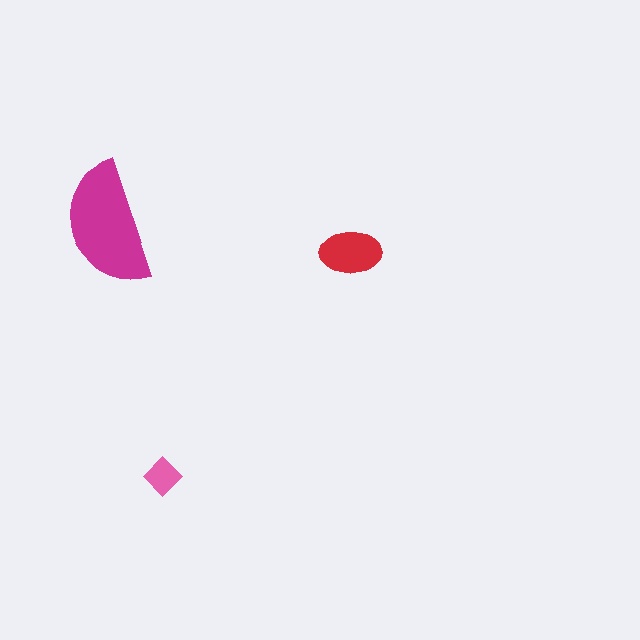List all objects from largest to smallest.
The magenta semicircle, the red ellipse, the pink diamond.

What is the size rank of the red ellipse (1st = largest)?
2nd.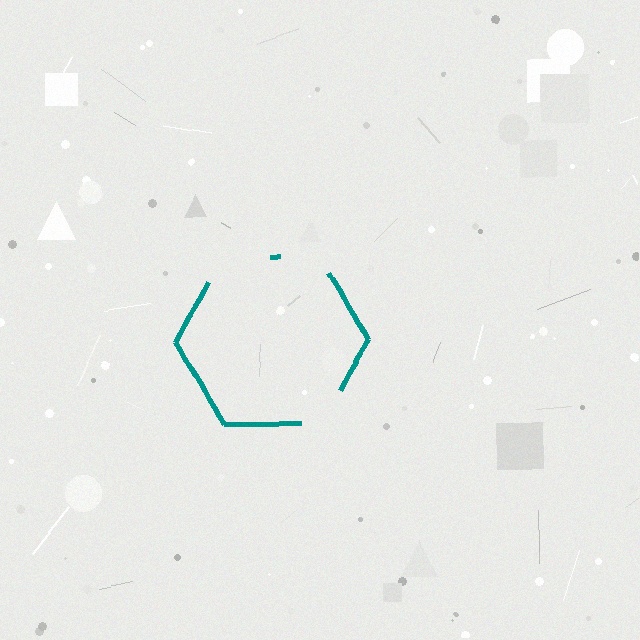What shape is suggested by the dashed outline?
The dashed outline suggests a hexagon.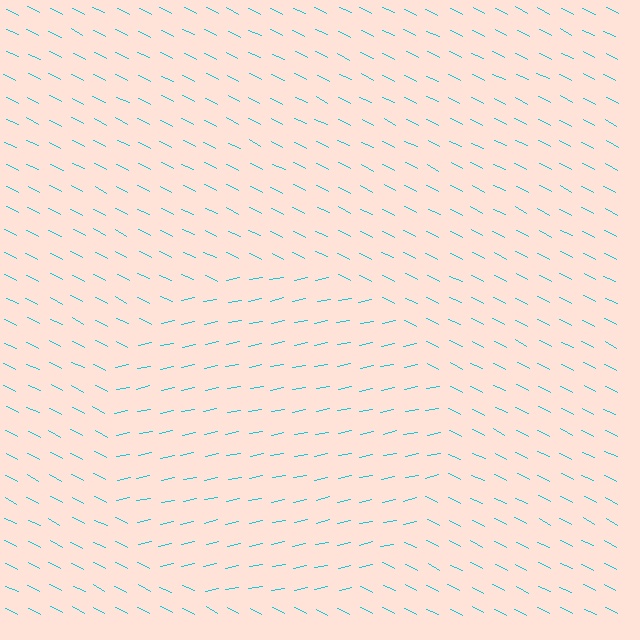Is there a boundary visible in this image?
Yes, there is a texture boundary formed by a change in line orientation.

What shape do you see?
I see a circle.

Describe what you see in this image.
The image is filled with small cyan line segments. A circle region in the image has lines oriented differently from the surrounding lines, creating a visible texture boundary.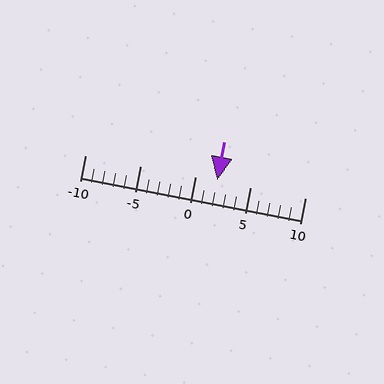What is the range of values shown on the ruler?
The ruler shows values from -10 to 10.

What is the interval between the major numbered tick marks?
The major tick marks are spaced 5 units apart.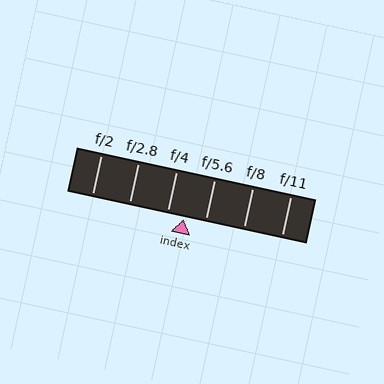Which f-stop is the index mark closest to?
The index mark is closest to f/4.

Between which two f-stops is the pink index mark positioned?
The index mark is between f/4 and f/5.6.